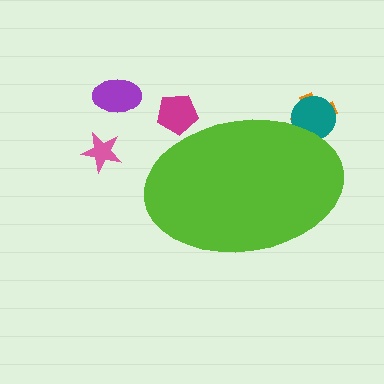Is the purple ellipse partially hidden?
No, the purple ellipse is fully visible.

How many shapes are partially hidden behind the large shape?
3 shapes are partially hidden.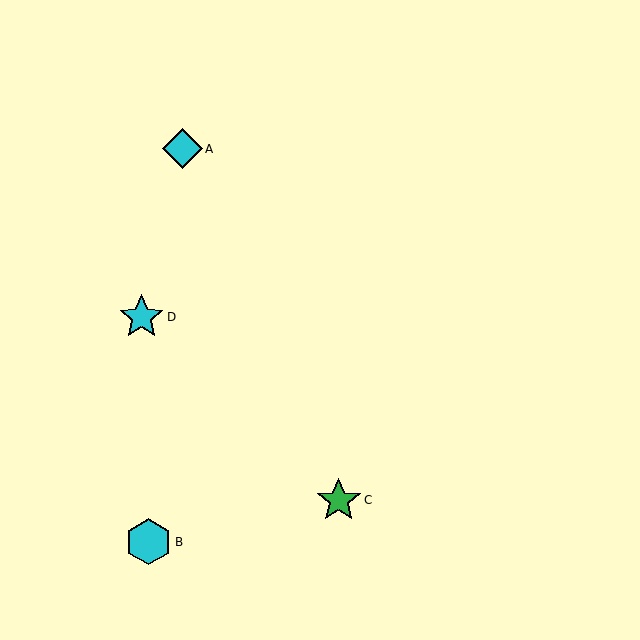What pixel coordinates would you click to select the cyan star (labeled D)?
Click at (142, 317) to select the cyan star D.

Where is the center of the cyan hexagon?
The center of the cyan hexagon is at (149, 542).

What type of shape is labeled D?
Shape D is a cyan star.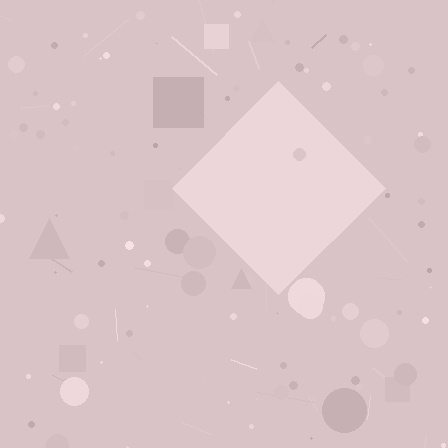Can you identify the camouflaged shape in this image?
The camouflaged shape is a diamond.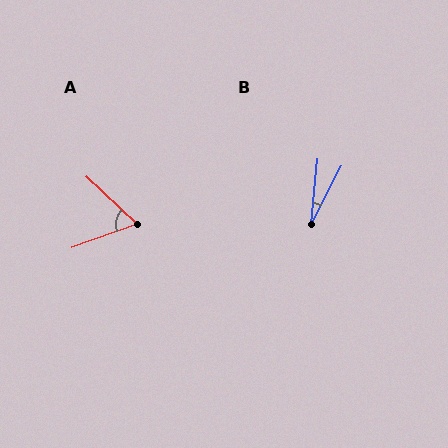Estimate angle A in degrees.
Approximately 63 degrees.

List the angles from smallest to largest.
B (22°), A (63°).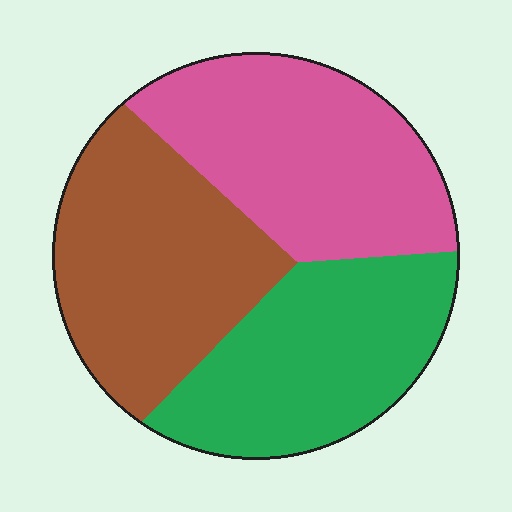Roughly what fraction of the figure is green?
Green takes up about one third (1/3) of the figure.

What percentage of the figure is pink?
Pink covers around 35% of the figure.